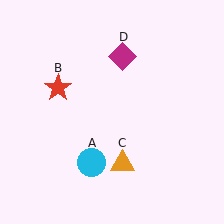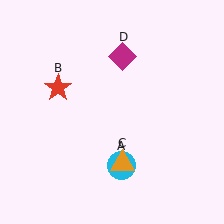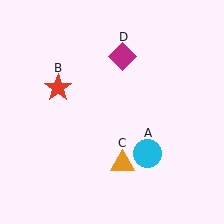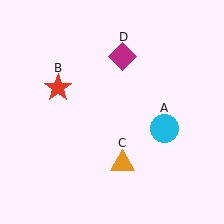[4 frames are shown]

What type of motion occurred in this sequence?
The cyan circle (object A) rotated counterclockwise around the center of the scene.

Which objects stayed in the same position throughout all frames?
Red star (object B) and orange triangle (object C) and magenta diamond (object D) remained stationary.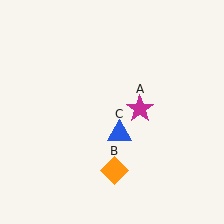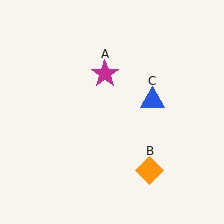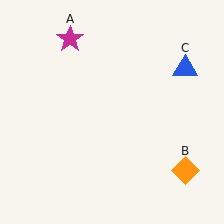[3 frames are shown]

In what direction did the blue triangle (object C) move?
The blue triangle (object C) moved up and to the right.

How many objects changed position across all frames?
3 objects changed position: magenta star (object A), orange diamond (object B), blue triangle (object C).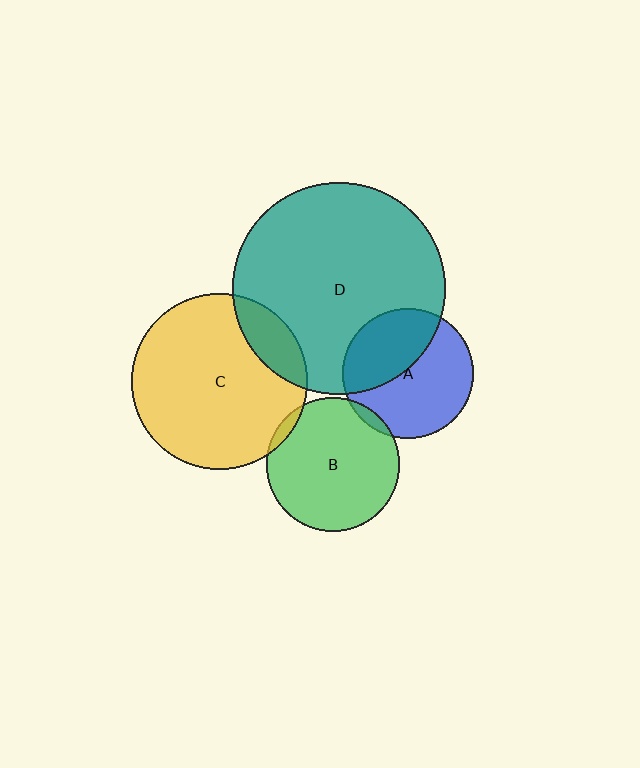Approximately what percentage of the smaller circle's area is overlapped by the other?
Approximately 5%.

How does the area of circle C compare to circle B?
Approximately 1.7 times.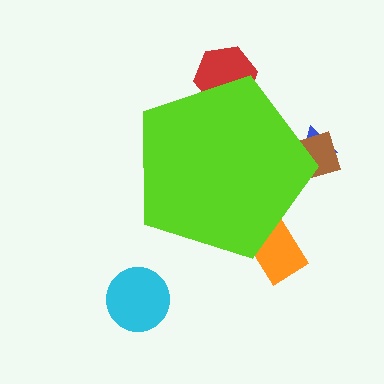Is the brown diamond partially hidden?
Yes, the brown diamond is partially hidden behind the lime pentagon.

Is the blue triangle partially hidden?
Yes, the blue triangle is partially hidden behind the lime pentagon.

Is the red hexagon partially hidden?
Yes, the red hexagon is partially hidden behind the lime pentagon.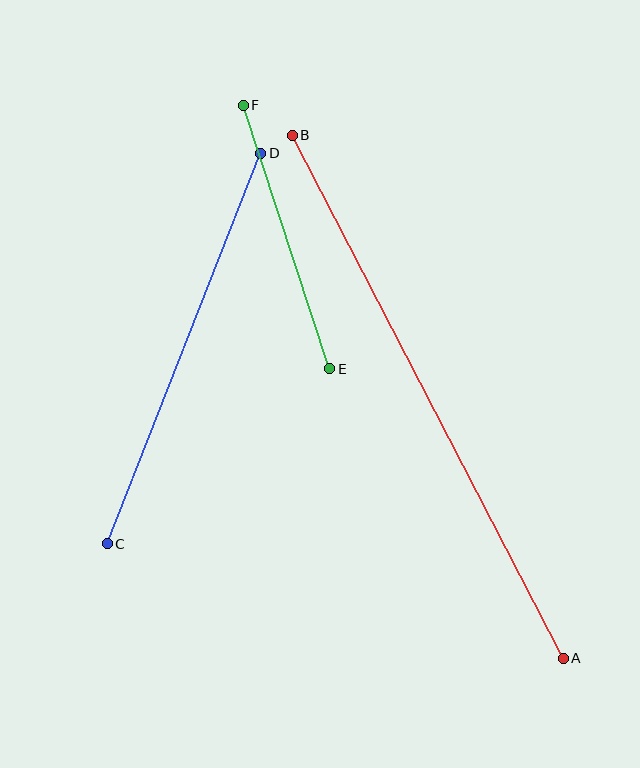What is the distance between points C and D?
The distance is approximately 420 pixels.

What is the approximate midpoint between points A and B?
The midpoint is at approximately (428, 397) pixels.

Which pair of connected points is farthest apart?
Points A and B are farthest apart.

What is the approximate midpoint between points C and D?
The midpoint is at approximately (184, 348) pixels.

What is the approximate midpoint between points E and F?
The midpoint is at approximately (286, 237) pixels.